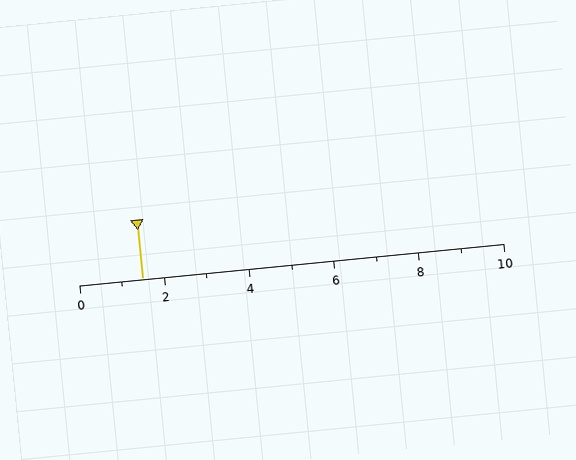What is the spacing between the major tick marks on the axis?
The major ticks are spaced 2 apart.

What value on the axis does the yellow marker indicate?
The marker indicates approximately 1.5.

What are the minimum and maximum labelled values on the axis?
The axis runs from 0 to 10.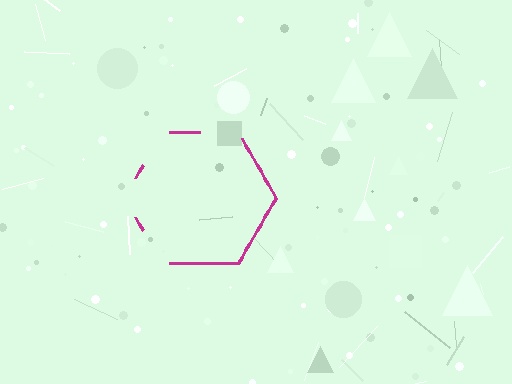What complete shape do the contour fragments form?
The contour fragments form a hexagon.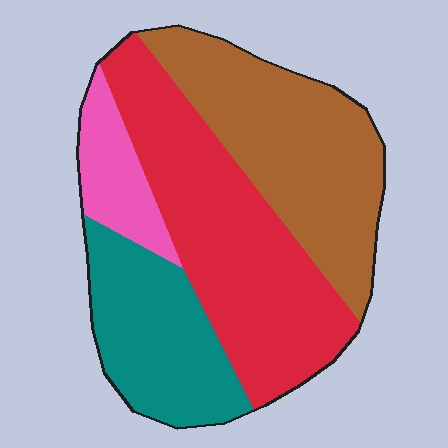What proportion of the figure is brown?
Brown covers roughly 30% of the figure.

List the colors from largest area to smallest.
From largest to smallest: red, brown, teal, pink.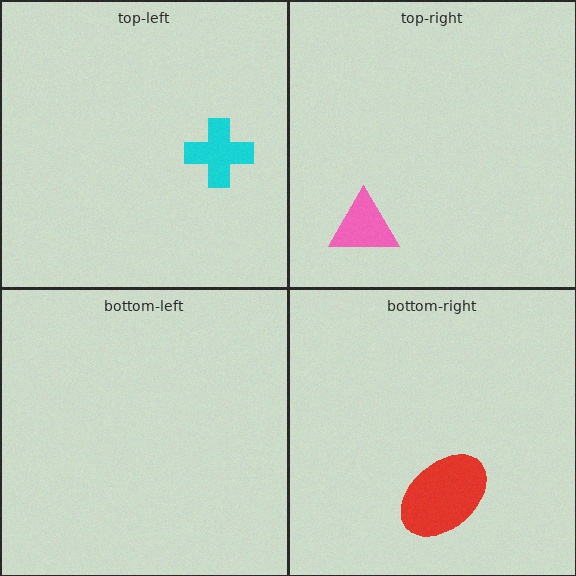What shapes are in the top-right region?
The pink triangle.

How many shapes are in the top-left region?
1.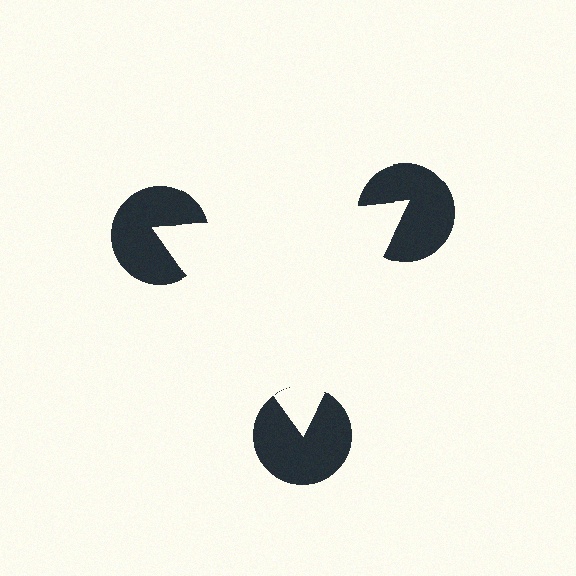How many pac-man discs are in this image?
There are 3 — one at each vertex of the illusory triangle.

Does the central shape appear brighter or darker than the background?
It typically appears slightly brighter than the background, even though no actual brightness change is drawn.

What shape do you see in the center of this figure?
An illusory triangle — its edges are inferred from the aligned wedge cuts in the pac-man discs, not physically drawn.